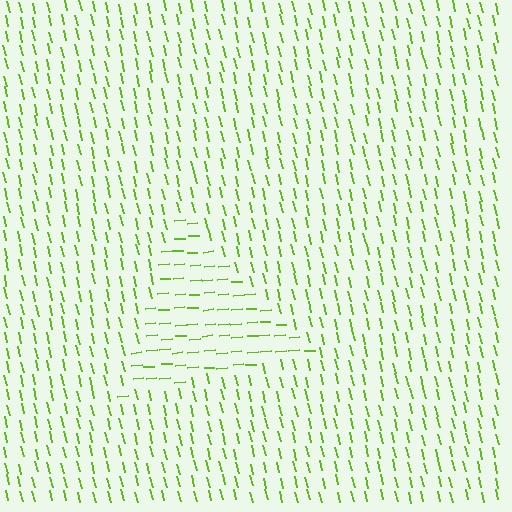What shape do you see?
I see a triangle.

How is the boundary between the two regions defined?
The boundary is defined purely by a change in line orientation (approximately 80 degrees difference). All lines are the same color and thickness.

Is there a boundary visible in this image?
Yes, there is a texture boundary formed by a change in line orientation.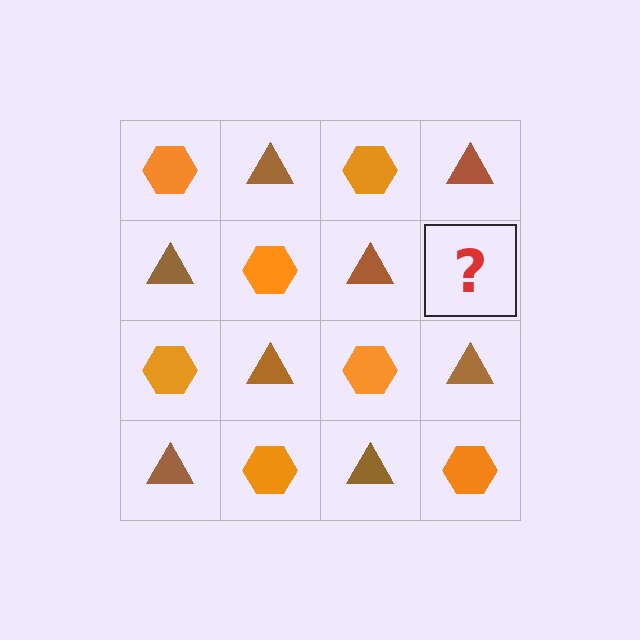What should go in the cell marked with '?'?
The missing cell should contain an orange hexagon.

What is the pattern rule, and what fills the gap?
The rule is that it alternates orange hexagon and brown triangle in a checkerboard pattern. The gap should be filled with an orange hexagon.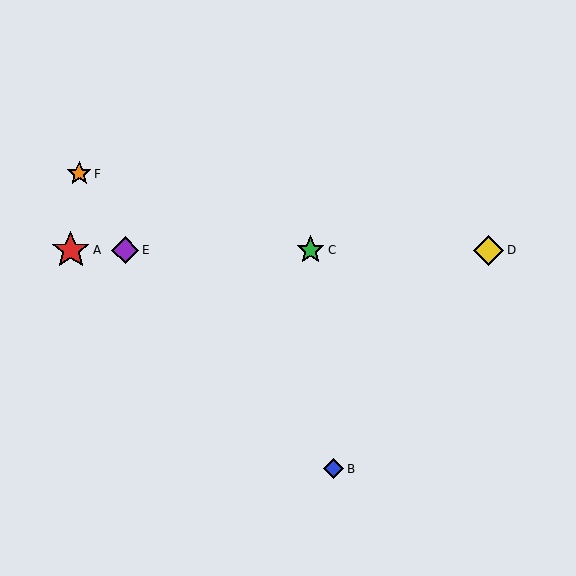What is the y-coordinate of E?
Object E is at y≈250.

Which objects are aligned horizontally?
Objects A, C, D, E are aligned horizontally.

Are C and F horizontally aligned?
No, C is at y≈250 and F is at y≈174.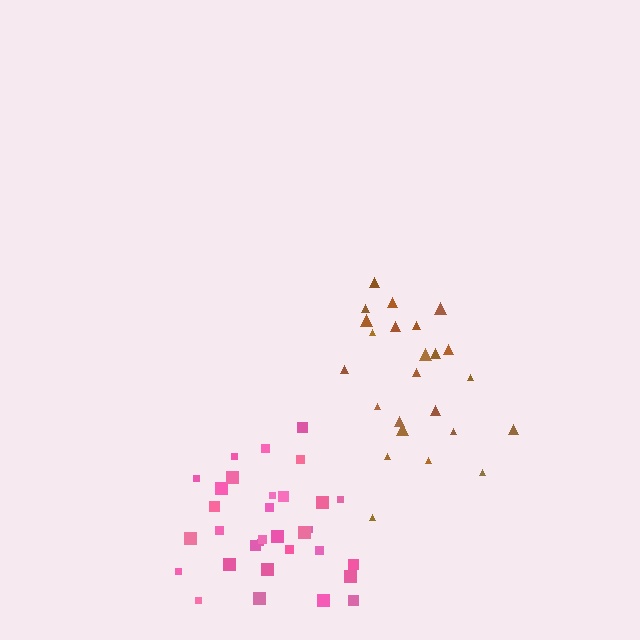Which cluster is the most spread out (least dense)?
Pink.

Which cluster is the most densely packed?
Brown.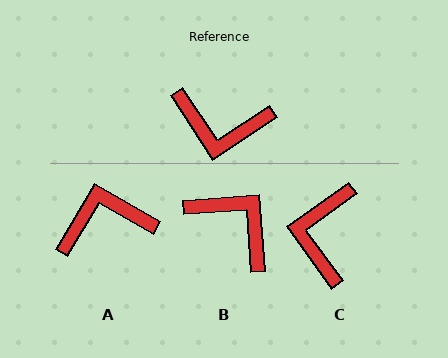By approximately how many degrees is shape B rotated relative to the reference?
Approximately 151 degrees counter-clockwise.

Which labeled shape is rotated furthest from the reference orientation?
A, about 153 degrees away.